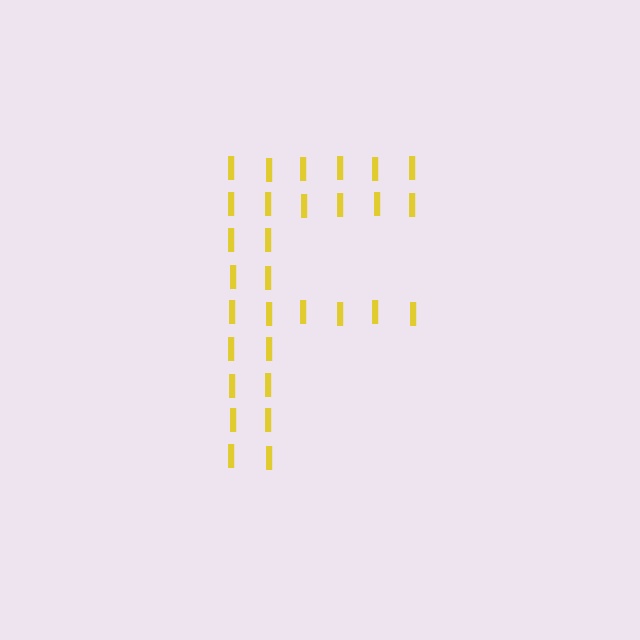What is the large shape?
The large shape is the letter F.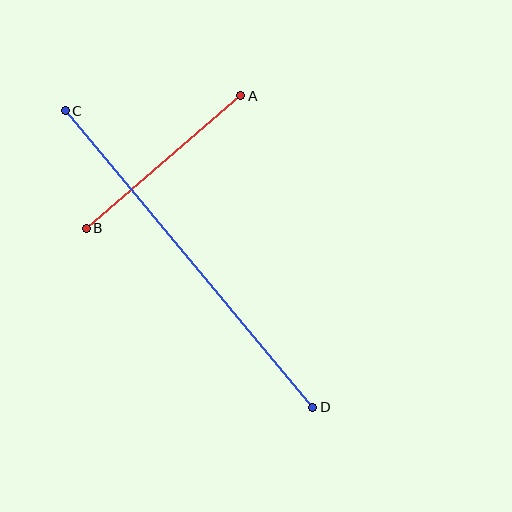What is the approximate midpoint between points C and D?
The midpoint is at approximately (189, 259) pixels.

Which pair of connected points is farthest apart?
Points C and D are farthest apart.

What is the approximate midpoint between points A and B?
The midpoint is at approximately (163, 162) pixels.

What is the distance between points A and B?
The distance is approximately 203 pixels.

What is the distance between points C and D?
The distance is approximately 386 pixels.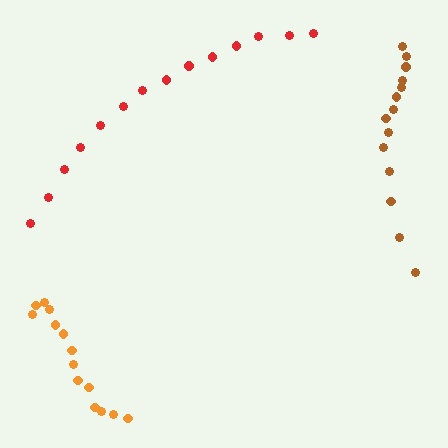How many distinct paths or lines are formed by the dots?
There are 3 distinct paths.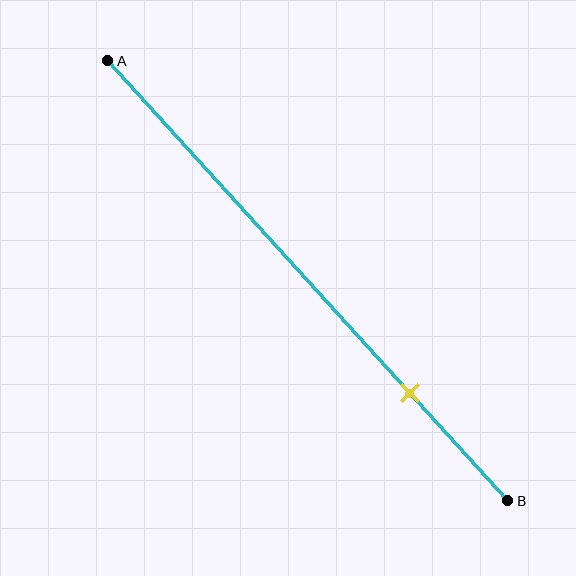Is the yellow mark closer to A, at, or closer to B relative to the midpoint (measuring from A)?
The yellow mark is closer to point B than the midpoint of segment AB.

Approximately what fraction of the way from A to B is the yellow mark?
The yellow mark is approximately 75% of the way from A to B.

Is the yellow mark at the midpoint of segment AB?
No, the mark is at about 75% from A, not at the 50% midpoint.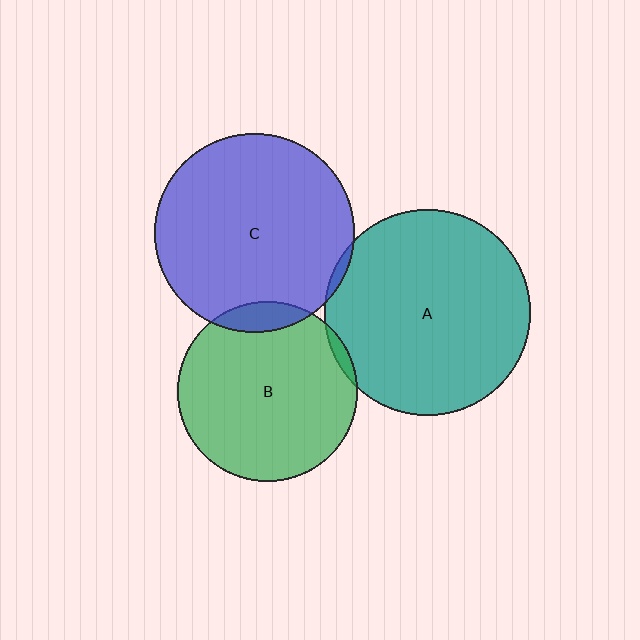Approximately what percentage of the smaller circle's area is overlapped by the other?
Approximately 10%.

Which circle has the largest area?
Circle A (teal).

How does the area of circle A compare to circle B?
Approximately 1.3 times.